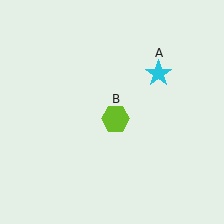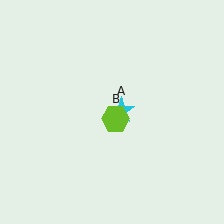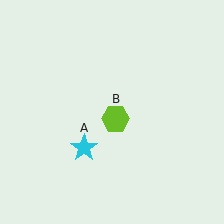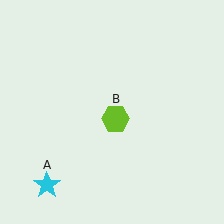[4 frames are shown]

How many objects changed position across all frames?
1 object changed position: cyan star (object A).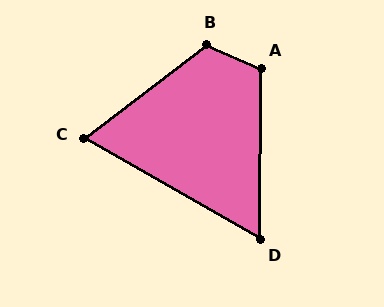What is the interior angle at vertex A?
Approximately 113 degrees (obtuse).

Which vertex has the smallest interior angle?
D, at approximately 61 degrees.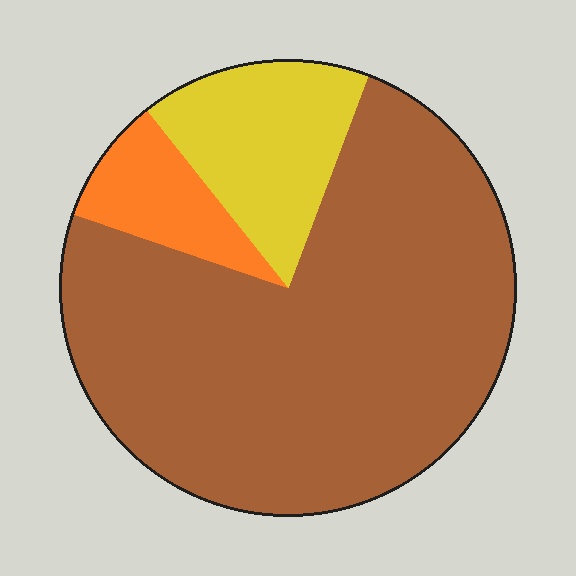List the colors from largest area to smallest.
From largest to smallest: brown, yellow, orange.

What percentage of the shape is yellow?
Yellow covers around 15% of the shape.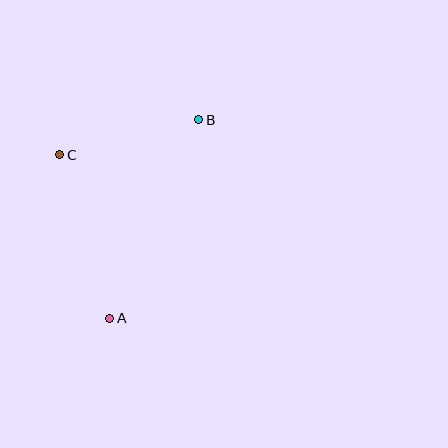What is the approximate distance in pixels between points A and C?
The distance between A and C is approximately 171 pixels.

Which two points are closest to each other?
Points B and C are closest to each other.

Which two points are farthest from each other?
Points A and B are farthest from each other.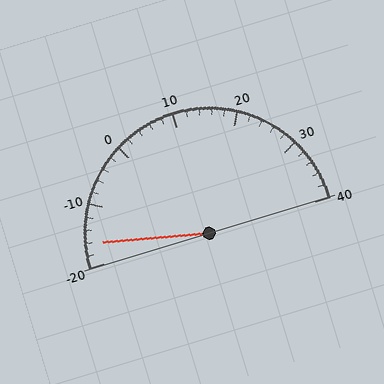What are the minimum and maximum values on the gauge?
The gauge ranges from -20 to 40.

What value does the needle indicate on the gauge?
The needle indicates approximately -16.